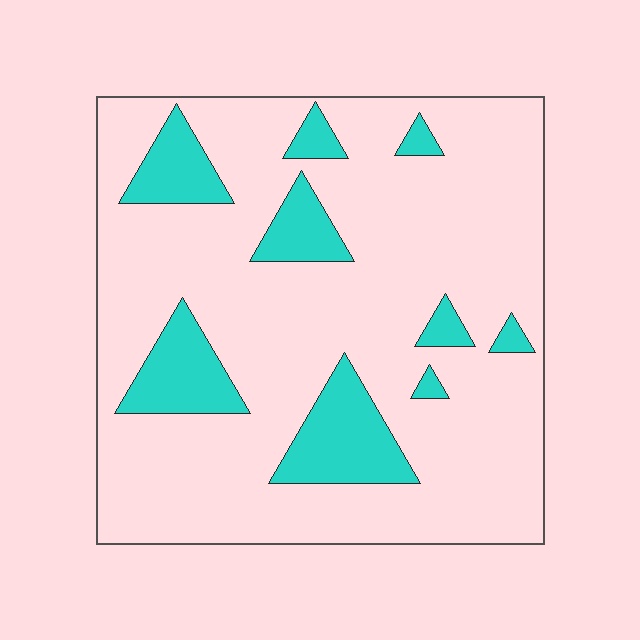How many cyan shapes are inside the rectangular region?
9.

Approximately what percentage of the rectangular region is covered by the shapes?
Approximately 20%.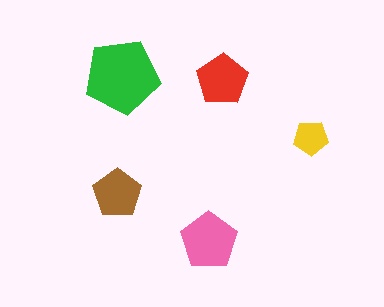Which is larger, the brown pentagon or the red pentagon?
The red one.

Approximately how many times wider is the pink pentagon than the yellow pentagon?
About 1.5 times wider.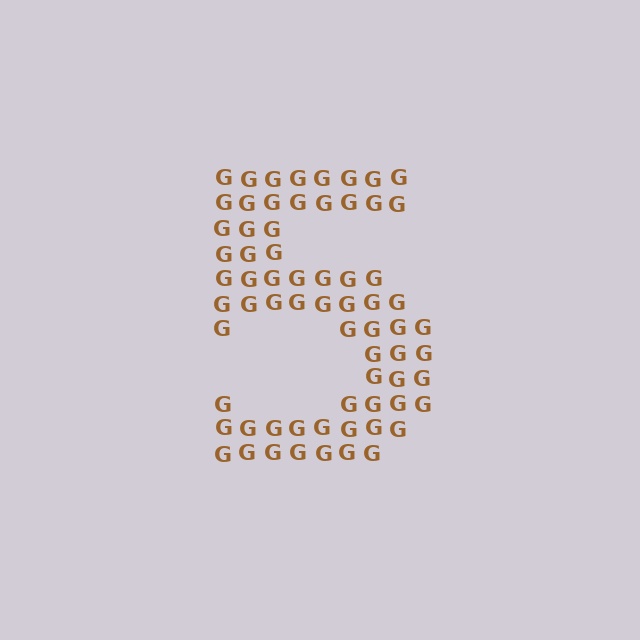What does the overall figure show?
The overall figure shows the digit 5.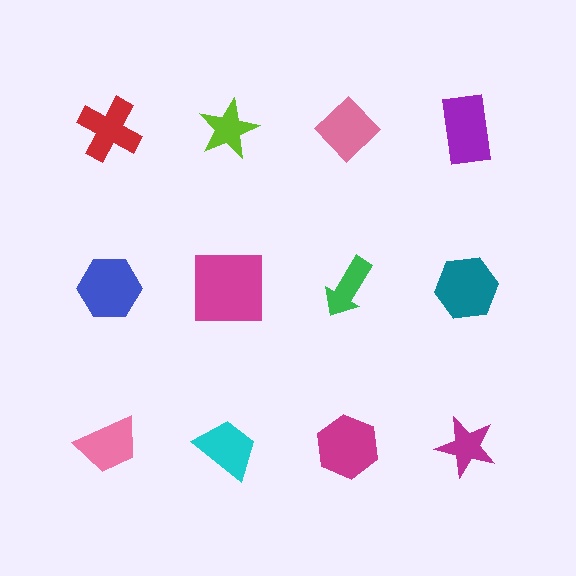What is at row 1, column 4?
A purple rectangle.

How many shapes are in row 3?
4 shapes.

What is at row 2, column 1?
A blue hexagon.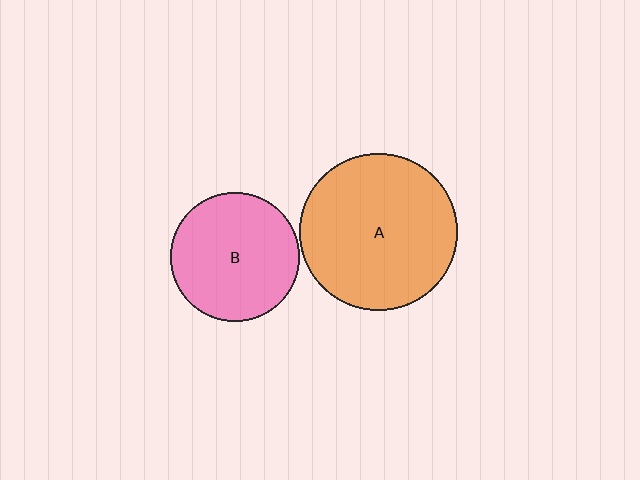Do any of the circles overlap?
No, none of the circles overlap.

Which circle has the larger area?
Circle A (orange).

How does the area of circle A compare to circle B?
Approximately 1.5 times.